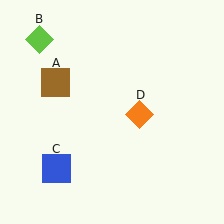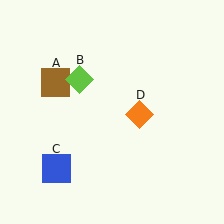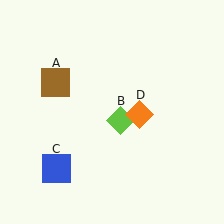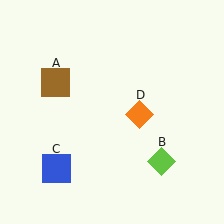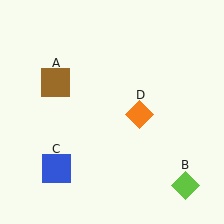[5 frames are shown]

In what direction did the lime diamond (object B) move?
The lime diamond (object B) moved down and to the right.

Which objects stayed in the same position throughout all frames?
Brown square (object A) and blue square (object C) and orange diamond (object D) remained stationary.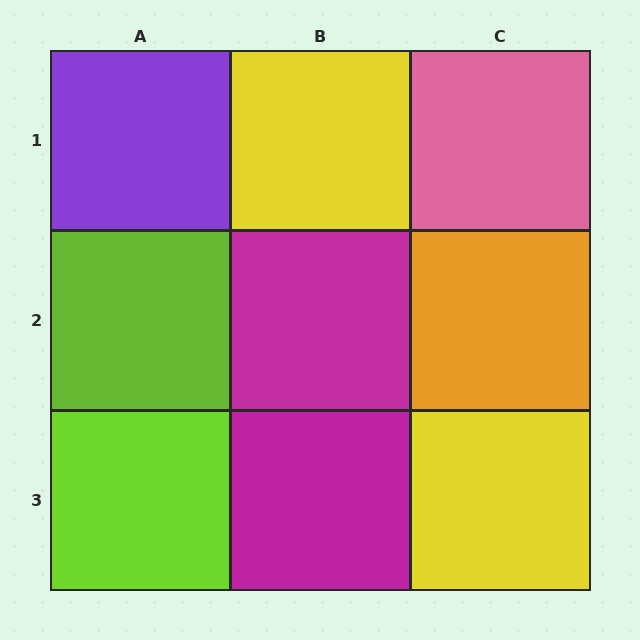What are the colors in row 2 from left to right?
Lime, magenta, orange.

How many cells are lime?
2 cells are lime.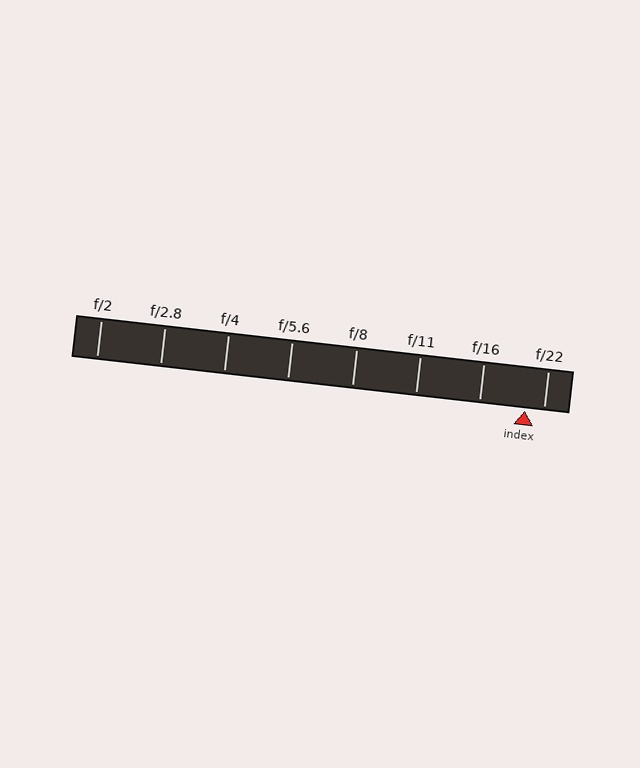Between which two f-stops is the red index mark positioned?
The index mark is between f/16 and f/22.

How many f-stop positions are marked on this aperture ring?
There are 8 f-stop positions marked.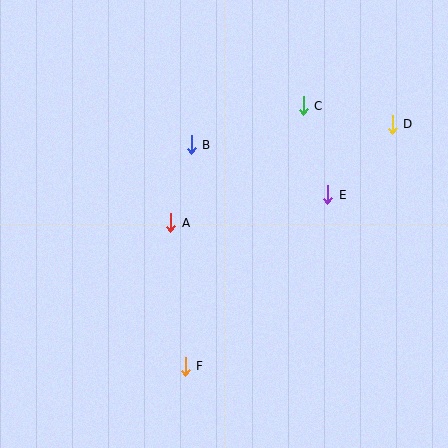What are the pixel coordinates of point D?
Point D is at (392, 124).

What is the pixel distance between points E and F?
The distance between E and F is 223 pixels.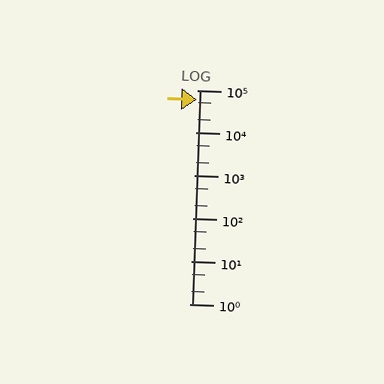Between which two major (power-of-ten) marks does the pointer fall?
The pointer is between 10000 and 100000.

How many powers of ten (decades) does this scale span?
The scale spans 5 decades, from 1 to 100000.